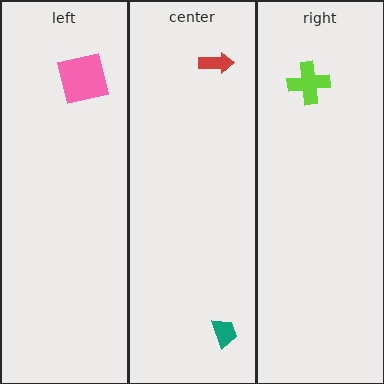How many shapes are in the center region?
2.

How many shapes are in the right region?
1.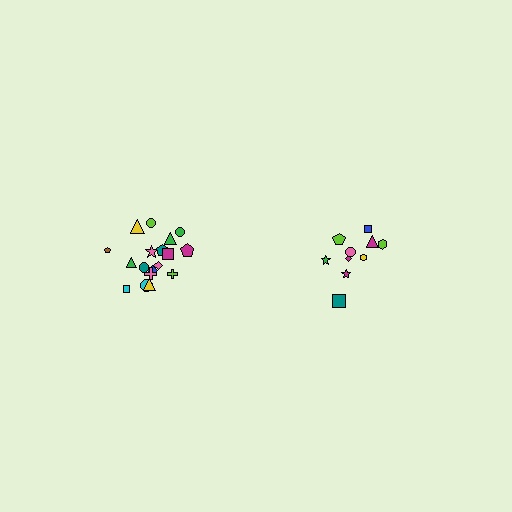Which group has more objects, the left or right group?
The left group.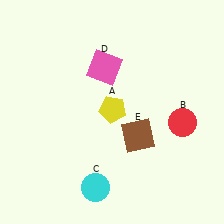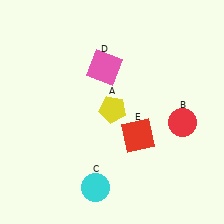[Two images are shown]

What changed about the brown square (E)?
In Image 1, E is brown. In Image 2, it changed to red.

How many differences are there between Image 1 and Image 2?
There is 1 difference between the two images.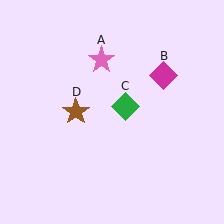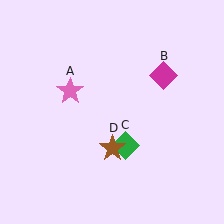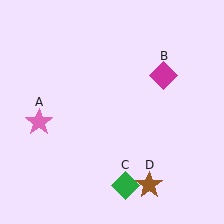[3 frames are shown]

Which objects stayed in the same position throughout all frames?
Magenta diamond (object B) remained stationary.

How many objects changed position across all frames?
3 objects changed position: pink star (object A), green diamond (object C), brown star (object D).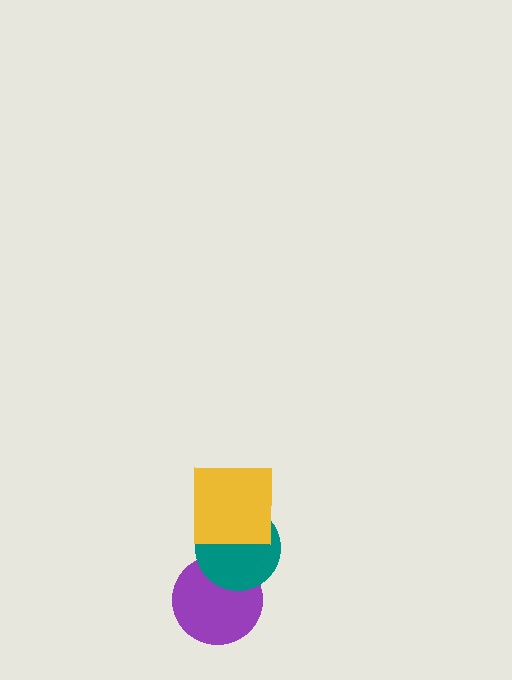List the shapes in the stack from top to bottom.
From top to bottom: the yellow square, the teal circle, the purple circle.